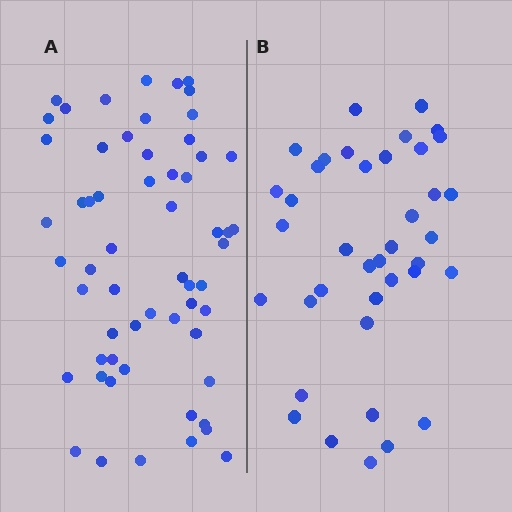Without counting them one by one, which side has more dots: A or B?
Region A (the left region) has more dots.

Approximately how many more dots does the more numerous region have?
Region A has approximately 20 more dots than region B.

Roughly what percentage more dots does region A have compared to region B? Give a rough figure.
About 50% more.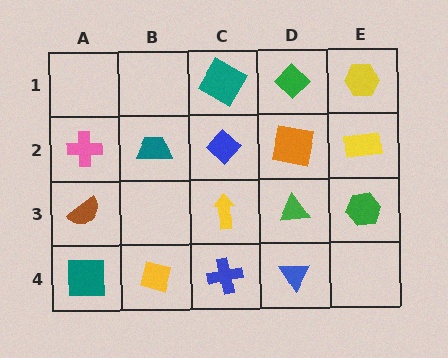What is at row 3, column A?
A brown semicircle.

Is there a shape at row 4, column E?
No, that cell is empty.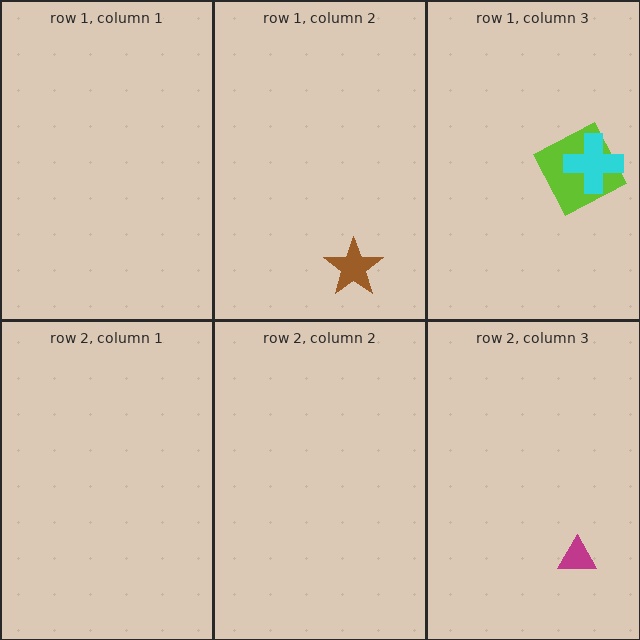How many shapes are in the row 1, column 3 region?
2.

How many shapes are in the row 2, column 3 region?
1.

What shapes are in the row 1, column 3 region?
The lime square, the cyan cross.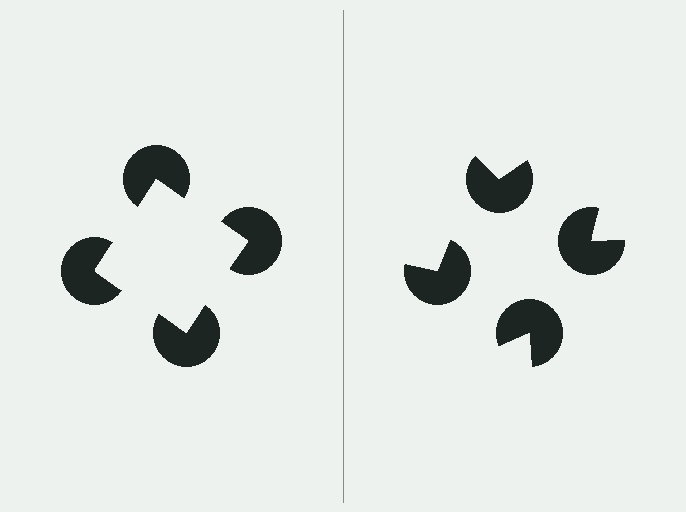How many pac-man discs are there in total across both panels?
8 — 4 on each side.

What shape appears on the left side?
An illusory square.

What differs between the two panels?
The pac-man discs are positioned identically on both sides; only the wedge orientations differ. On the left they align to a square; on the right they are misaligned.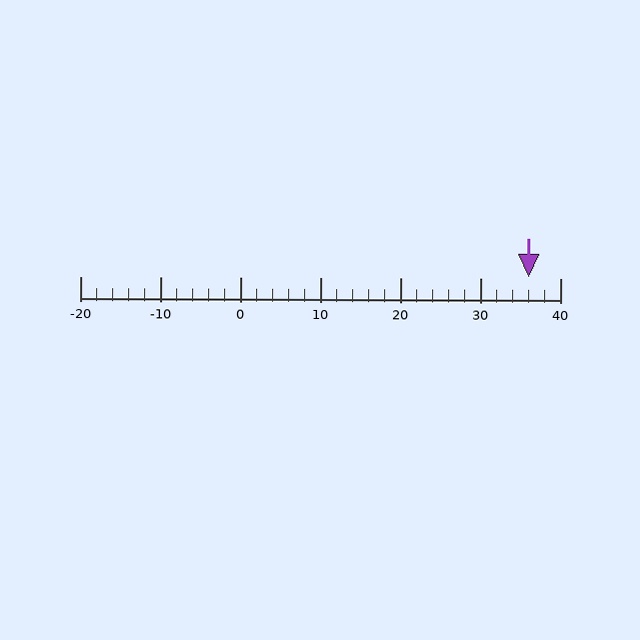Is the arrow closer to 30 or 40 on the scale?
The arrow is closer to 40.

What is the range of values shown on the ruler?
The ruler shows values from -20 to 40.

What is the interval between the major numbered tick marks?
The major tick marks are spaced 10 units apart.